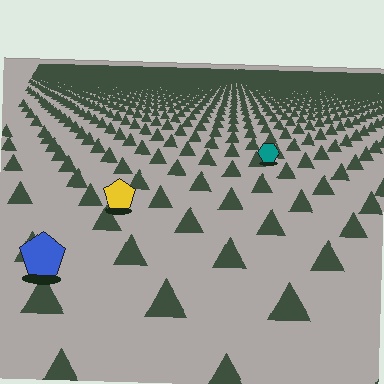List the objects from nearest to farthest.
From nearest to farthest: the blue pentagon, the yellow pentagon, the teal hexagon.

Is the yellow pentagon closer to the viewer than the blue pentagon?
No. The blue pentagon is closer — you can tell from the texture gradient: the ground texture is coarser near it.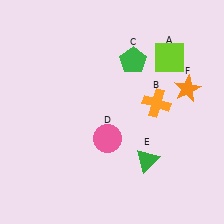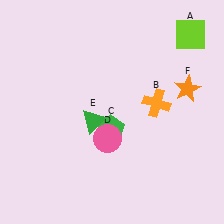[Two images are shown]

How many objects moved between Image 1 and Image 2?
3 objects moved between the two images.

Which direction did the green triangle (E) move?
The green triangle (E) moved left.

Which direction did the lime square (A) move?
The lime square (A) moved up.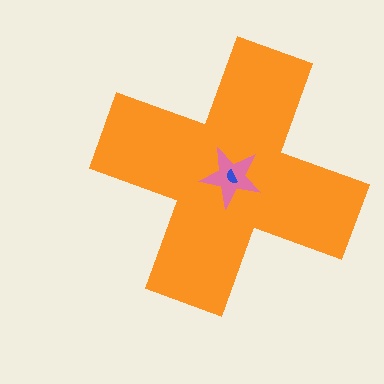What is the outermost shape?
The orange cross.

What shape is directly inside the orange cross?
The pink star.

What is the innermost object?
The blue semicircle.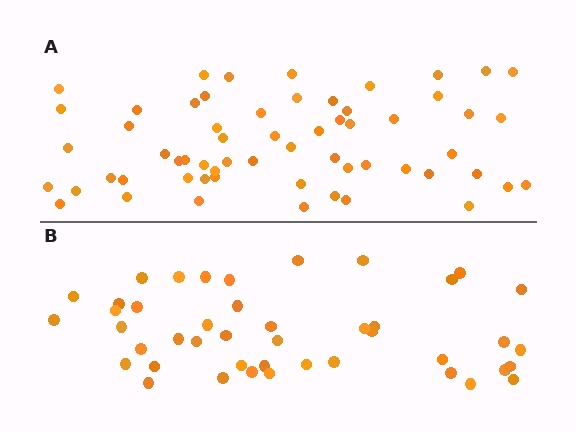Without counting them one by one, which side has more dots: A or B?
Region A (the top region) has more dots.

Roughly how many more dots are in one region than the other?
Region A has approximately 15 more dots than region B.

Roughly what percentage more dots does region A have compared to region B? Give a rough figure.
About 35% more.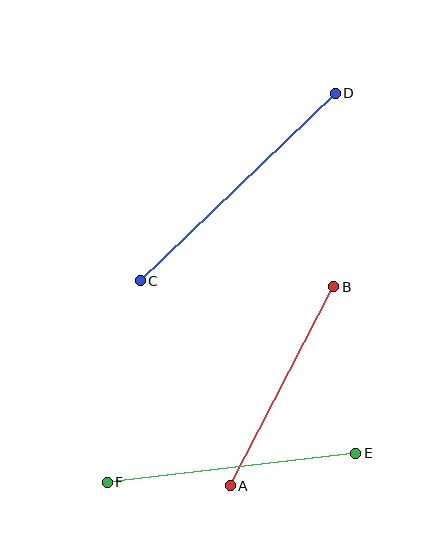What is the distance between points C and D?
The distance is approximately 271 pixels.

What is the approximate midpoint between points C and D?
The midpoint is at approximately (238, 187) pixels.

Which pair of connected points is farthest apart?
Points C and D are farthest apart.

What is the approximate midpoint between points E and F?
The midpoint is at approximately (231, 468) pixels.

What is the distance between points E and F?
The distance is approximately 250 pixels.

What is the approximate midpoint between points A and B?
The midpoint is at approximately (282, 386) pixels.